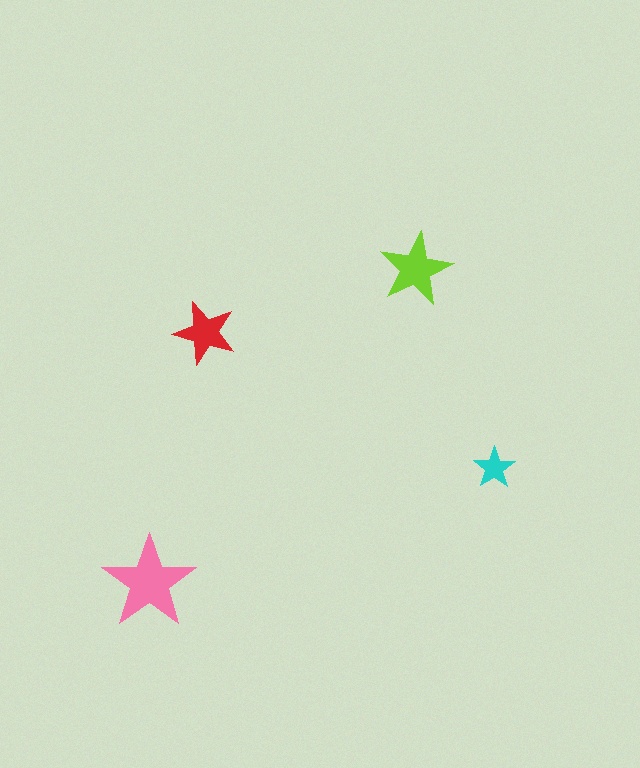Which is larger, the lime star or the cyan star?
The lime one.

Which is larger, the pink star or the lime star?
The pink one.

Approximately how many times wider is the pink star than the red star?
About 1.5 times wider.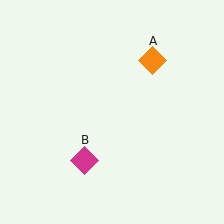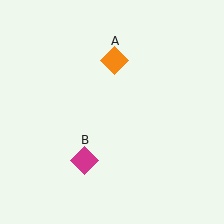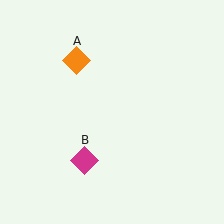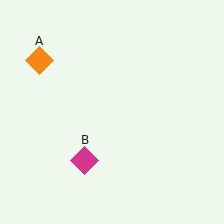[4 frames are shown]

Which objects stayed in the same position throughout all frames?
Magenta diamond (object B) remained stationary.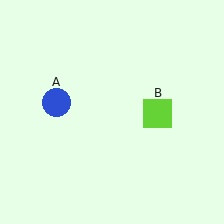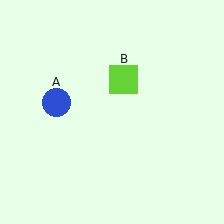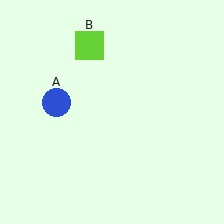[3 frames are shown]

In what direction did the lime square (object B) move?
The lime square (object B) moved up and to the left.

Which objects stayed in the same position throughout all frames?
Blue circle (object A) remained stationary.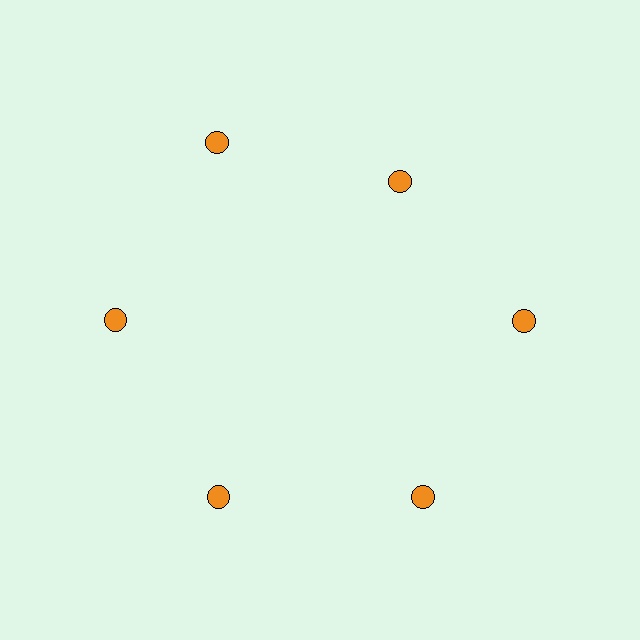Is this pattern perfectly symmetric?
No. The 6 orange circles are arranged in a ring, but one element near the 1 o'clock position is pulled inward toward the center, breaking the 6-fold rotational symmetry.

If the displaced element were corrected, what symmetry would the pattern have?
It would have 6-fold rotational symmetry — the pattern would map onto itself every 60 degrees.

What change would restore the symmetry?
The symmetry would be restored by moving it outward, back onto the ring so that all 6 circles sit at equal angles and equal distance from the center.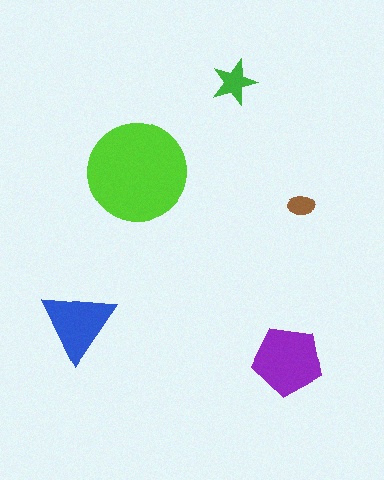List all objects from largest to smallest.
The lime circle, the purple pentagon, the blue triangle, the green star, the brown ellipse.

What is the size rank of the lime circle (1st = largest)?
1st.